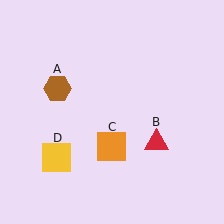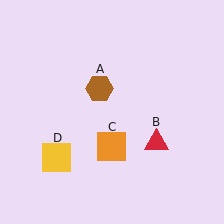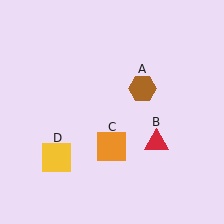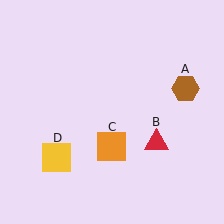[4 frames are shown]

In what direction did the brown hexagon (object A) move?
The brown hexagon (object A) moved right.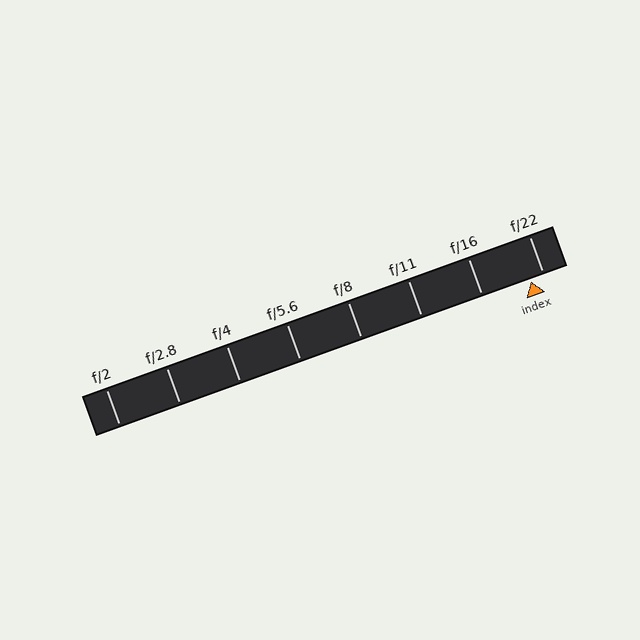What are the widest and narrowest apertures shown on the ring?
The widest aperture shown is f/2 and the narrowest is f/22.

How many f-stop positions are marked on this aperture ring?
There are 8 f-stop positions marked.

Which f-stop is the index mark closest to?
The index mark is closest to f/22.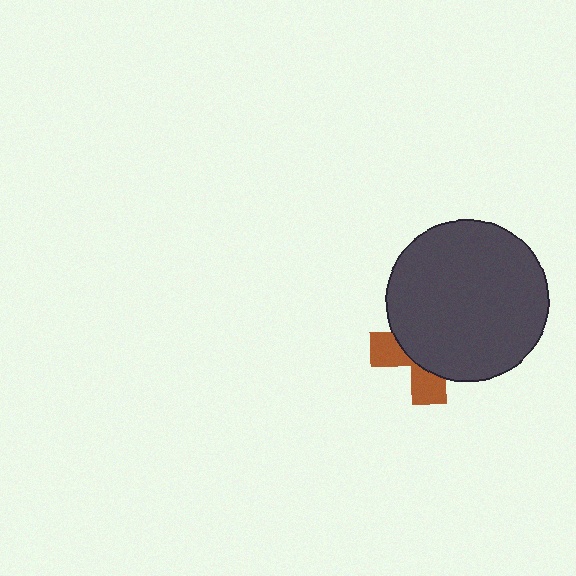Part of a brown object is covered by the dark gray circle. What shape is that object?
It is a cross.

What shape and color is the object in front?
The object in front is a dark gray circle.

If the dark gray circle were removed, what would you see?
You would see the complete brown cross.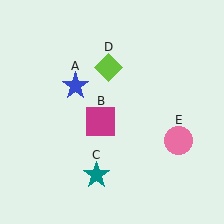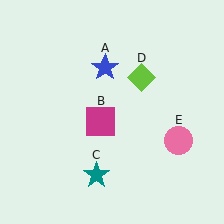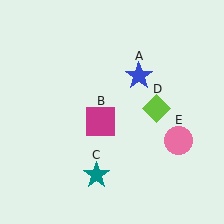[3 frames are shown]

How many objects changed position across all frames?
2 objects changed position: blue star (object A), lime diamond (object D).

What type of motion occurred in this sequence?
The blue star (object A), lime diamond (object D) rotated clockwise around the center of the scene.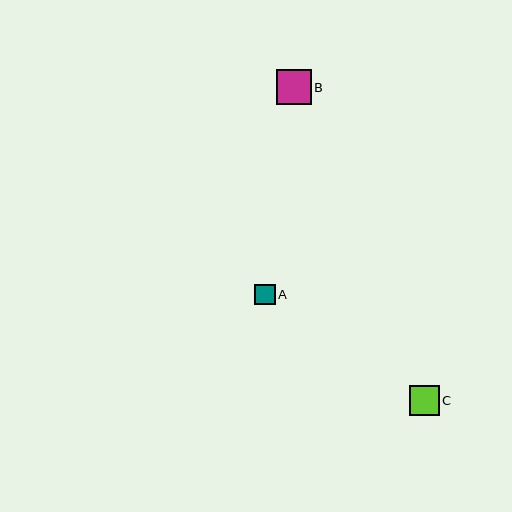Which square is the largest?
Square B is the largest with a size of approximately 35 pixels.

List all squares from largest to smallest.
From largest to smallest: B, C, A.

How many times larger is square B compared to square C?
Square B is approximately 1.2 times the size of square C.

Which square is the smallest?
Square A is the smallest with a size of approximately 21 pixels.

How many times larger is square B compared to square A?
Square B is approximately 1.7 times the size of square A.